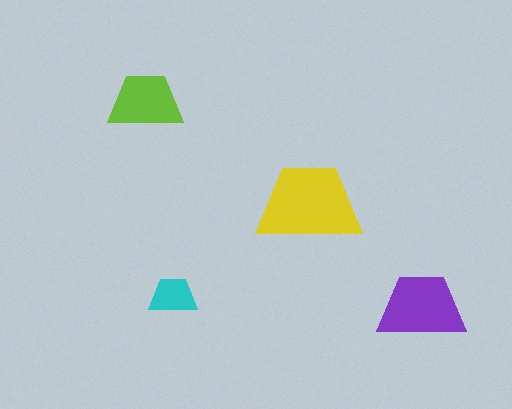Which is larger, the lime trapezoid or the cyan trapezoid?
The lime one.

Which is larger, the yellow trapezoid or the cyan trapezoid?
The yellow one.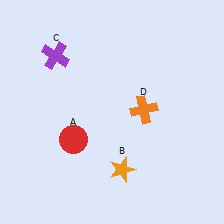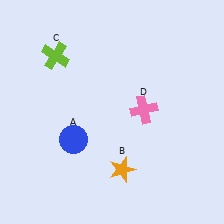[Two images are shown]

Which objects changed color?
A changed from red to blue. C changed from purple to lime. D changed from orange to pink.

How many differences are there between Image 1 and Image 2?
There are 3 differences between the two images.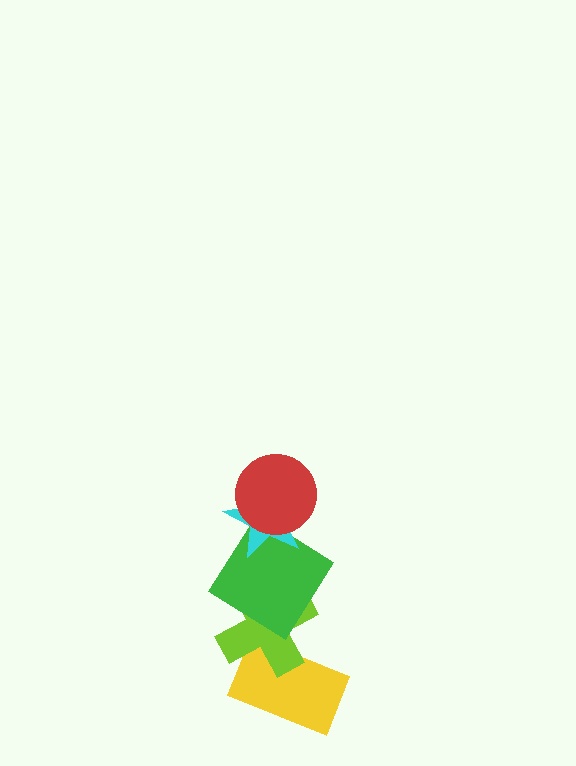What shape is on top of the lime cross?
The green diamond is on top of the lime cross.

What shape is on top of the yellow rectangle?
The lime cross is on top of the yellow rectangle.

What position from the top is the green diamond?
The green diamond is 3rd from the top.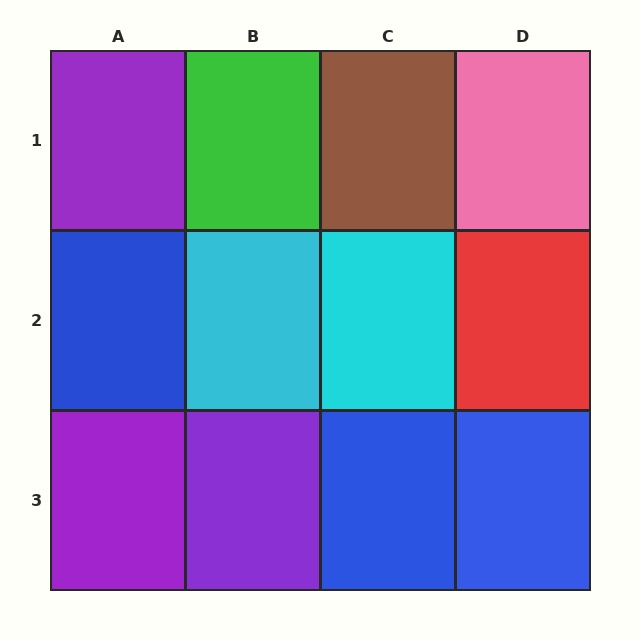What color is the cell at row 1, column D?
Pink.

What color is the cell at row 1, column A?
Purple.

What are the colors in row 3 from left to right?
Purple, purple, blue, blue.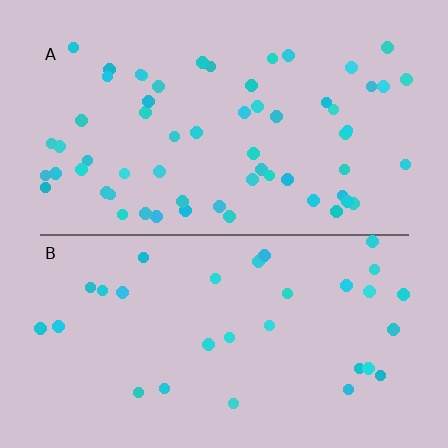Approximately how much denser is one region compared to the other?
Approximately 2.0× — region A over region B.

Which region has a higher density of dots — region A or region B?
A (the top).